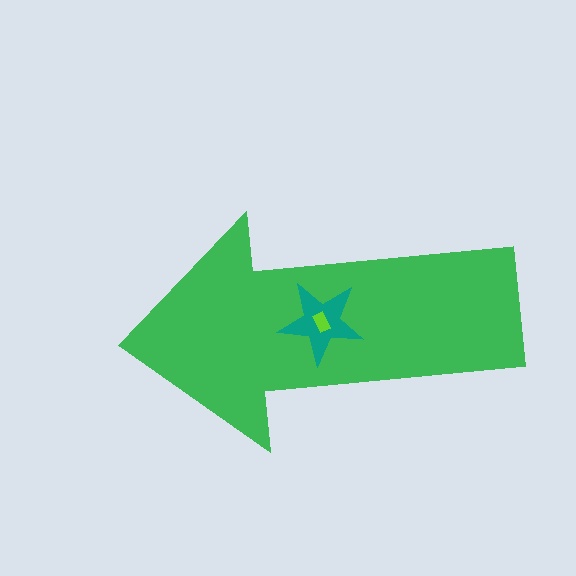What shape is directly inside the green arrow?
The teal star.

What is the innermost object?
The lime rectangle.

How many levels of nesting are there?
3.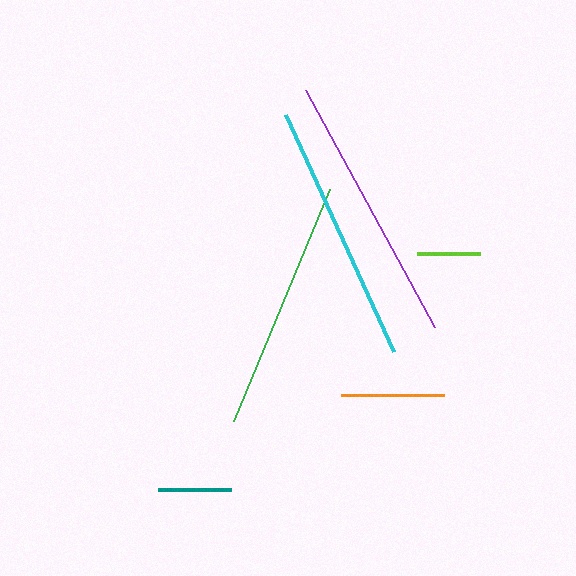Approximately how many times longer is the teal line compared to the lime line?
The teal line is approximately 1.1 times the length of the lime line.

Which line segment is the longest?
The purple line is the longest at approximately 269 pixels.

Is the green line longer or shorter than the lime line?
The green line is longer than the lime line.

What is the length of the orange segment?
The orange segment is approximately 103 pixels long.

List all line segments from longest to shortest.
From longest to shortest: purple, cyan, green, orange, teal, lime.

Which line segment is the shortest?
The lime line is the shortest at approximately 64 pixels.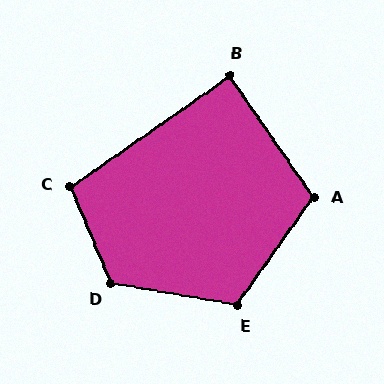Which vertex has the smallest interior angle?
B, at approximately 90 degrees.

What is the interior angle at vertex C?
Approximately 102 degrees (obtuse).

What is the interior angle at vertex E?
Approximately 115 degrees (obtuse).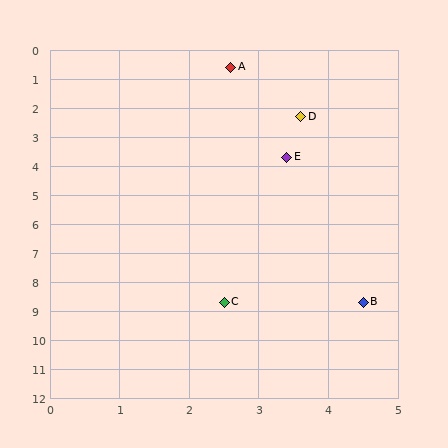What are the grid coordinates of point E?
Point E is at approximately (3.4, 3.7).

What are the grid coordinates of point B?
Point B is at approximately (4.5, 8.7).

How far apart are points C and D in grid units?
Points C and D are about 6.5 grid units apart.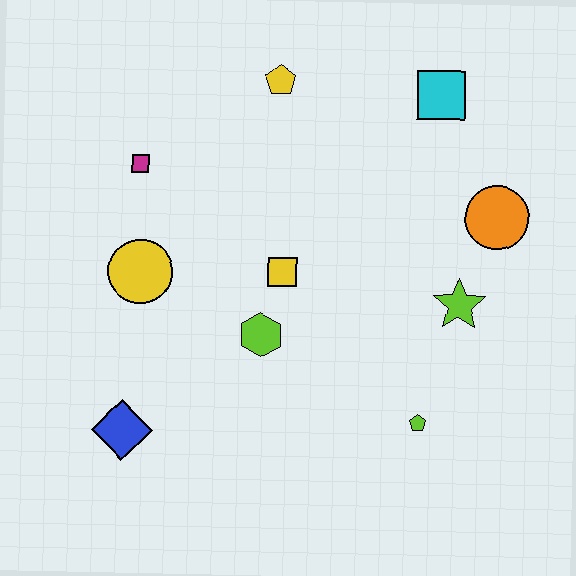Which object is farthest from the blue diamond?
The cyan square is farthest from the blue diamond.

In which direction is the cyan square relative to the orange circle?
The cyan square is above the orange circle.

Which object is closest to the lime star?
The orange circle is closest to the lime star.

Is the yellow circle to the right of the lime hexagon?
No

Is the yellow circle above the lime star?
Yes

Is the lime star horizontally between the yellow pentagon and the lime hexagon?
No